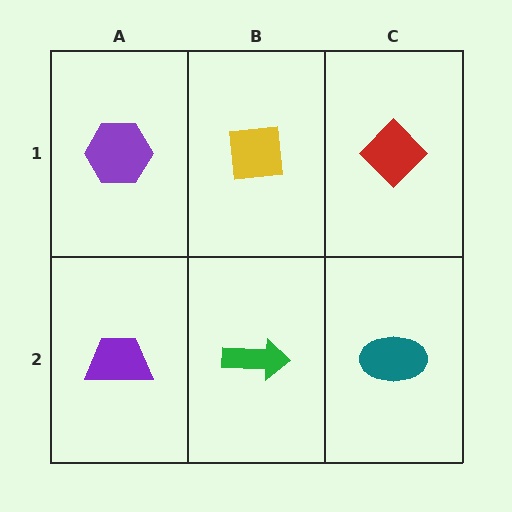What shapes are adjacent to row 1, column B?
A green arrow (row 2, column B), a purple hexagon (row 1, column A), a red diamond (row 1, column C).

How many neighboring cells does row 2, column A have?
2.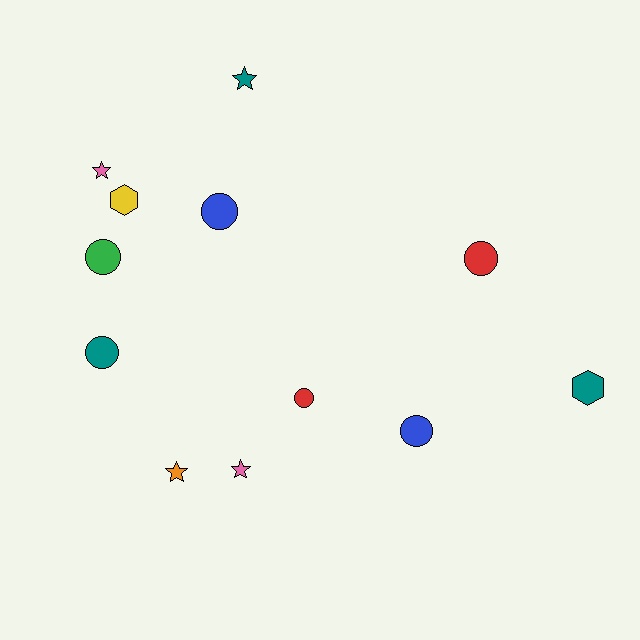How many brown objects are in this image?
There are no brown objects.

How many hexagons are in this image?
There are 2 hexagons.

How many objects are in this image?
There are 12 objects.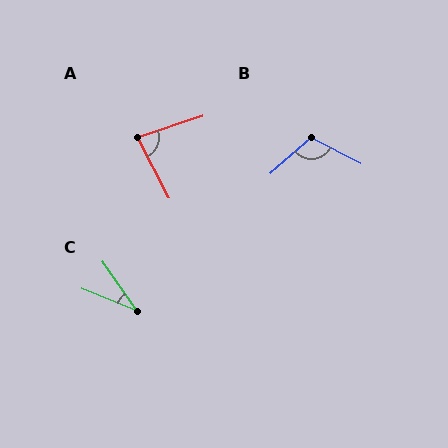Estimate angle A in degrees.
Approximately 81 degrees.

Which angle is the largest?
B, at approximately 112 degrees.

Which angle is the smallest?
C, at approximately 33 degrees.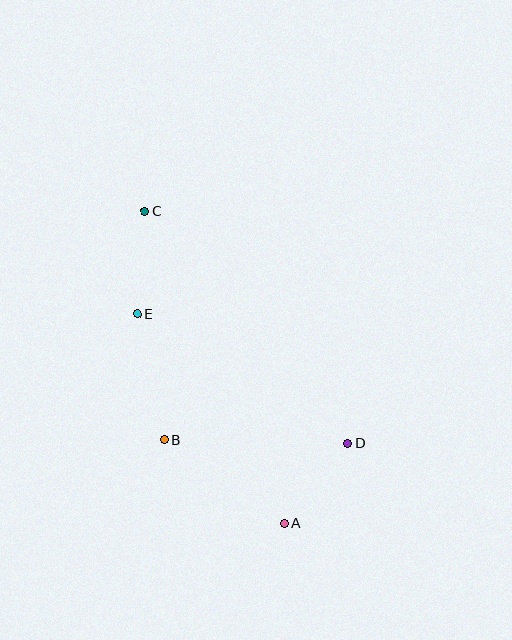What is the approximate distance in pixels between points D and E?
The distance between D and E is approximately 247 pixels.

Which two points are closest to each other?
Points A and D are closest to each other.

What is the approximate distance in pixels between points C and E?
The distance between C and E is approximately 103 pixels.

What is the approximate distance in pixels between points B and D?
The distance between B and D is approximately 184 pixels.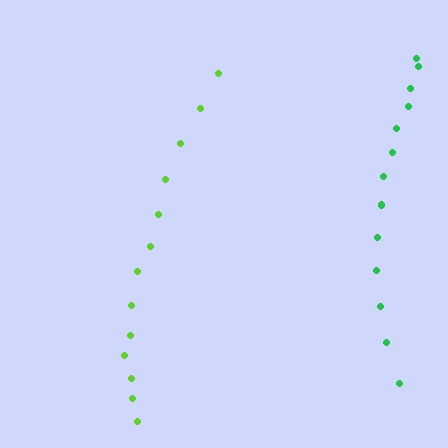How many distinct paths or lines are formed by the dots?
There are 2 distinct paths.